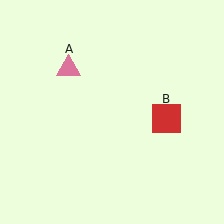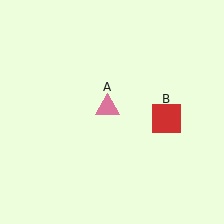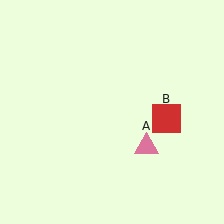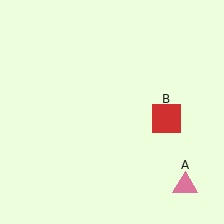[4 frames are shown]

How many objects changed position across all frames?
1 object changed position: pink triangle (object A).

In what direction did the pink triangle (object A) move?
The pink triangle (object A) moved down and to the right.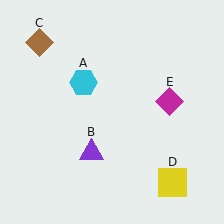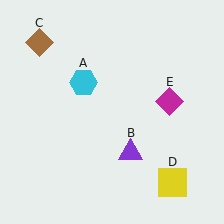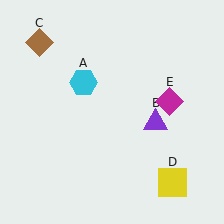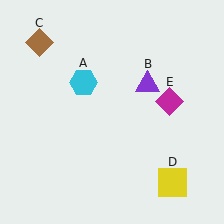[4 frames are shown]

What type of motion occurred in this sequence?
The purple triangle (object B) rotated counterclockwise around the center of the scene.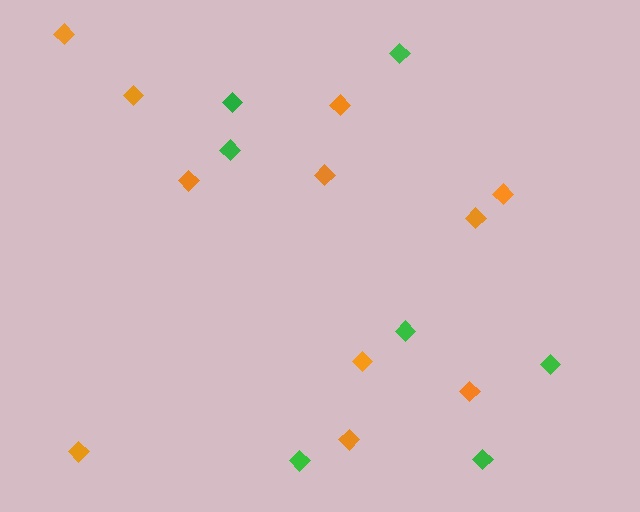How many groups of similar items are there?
There are 2 groups: one group of green diamonds (7) and one group of orange diamonds (11).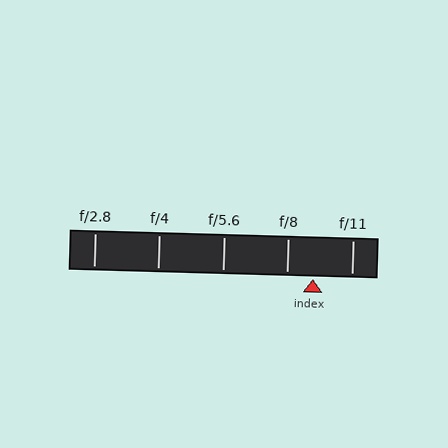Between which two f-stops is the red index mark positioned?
The index mark is between f/8 and f/11.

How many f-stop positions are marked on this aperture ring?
There are 5 f-stop positions marked.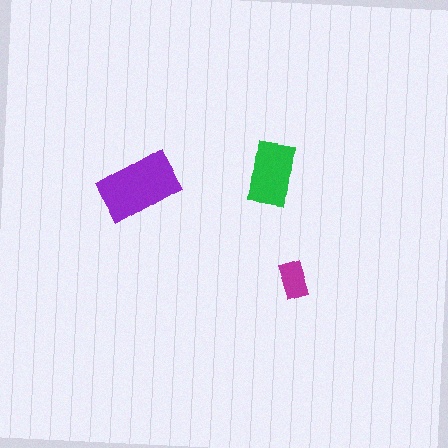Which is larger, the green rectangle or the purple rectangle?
The purple one.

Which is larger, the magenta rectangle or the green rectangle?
The green one.